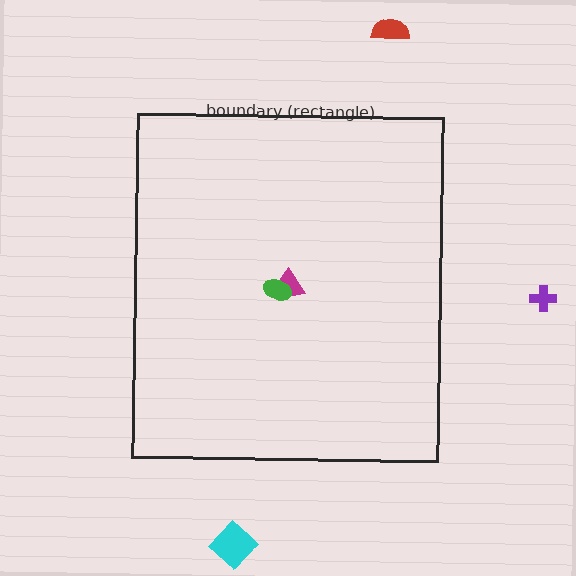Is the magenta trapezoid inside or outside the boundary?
Inside.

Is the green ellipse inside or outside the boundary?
Inside.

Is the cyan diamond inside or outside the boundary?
Outside.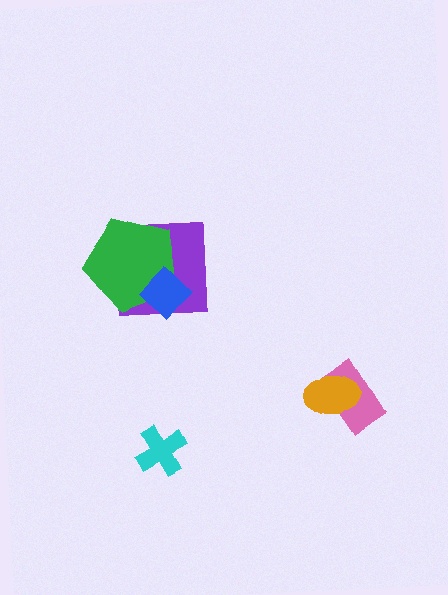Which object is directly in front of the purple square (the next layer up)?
The green pentagon is directly in front of the purple square.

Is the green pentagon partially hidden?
Yes, it is partially covered by another shape.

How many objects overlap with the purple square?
2 objects overlap with the purple square.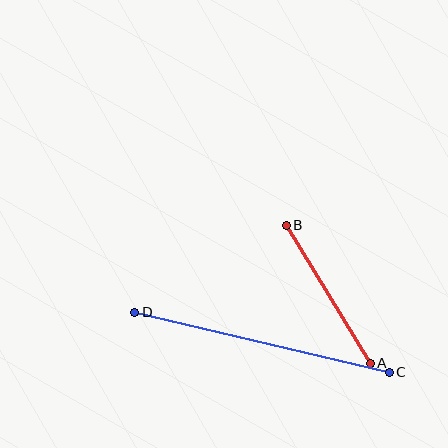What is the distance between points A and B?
The distance is approximately 162 pixels.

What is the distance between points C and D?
The distance is approximately 261 pixels.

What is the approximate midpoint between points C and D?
The midpoint is at approximately (262, 342) pixels.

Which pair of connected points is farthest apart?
Points C and D are farthest apart.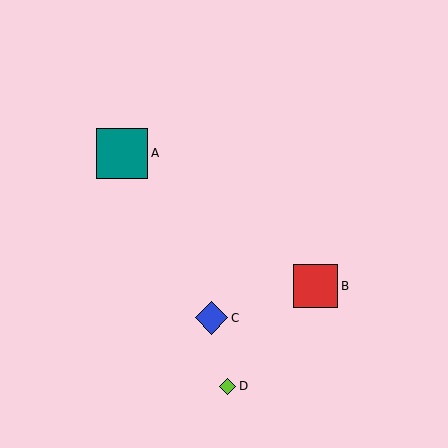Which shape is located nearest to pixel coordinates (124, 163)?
The teal square (labeled A) at (122, 153) is nearest to that location.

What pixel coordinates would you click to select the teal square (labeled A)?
Click at (122, 153) to select the teal square A.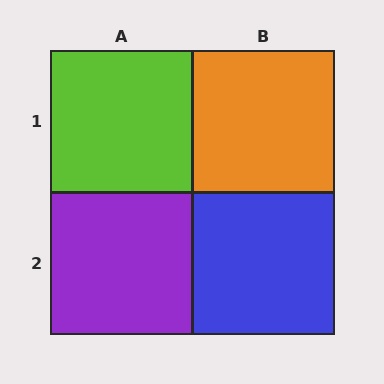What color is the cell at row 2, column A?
Purple.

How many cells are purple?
1 cell is purple.